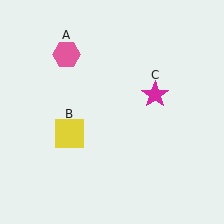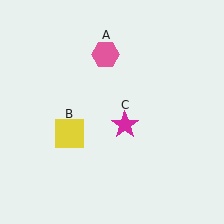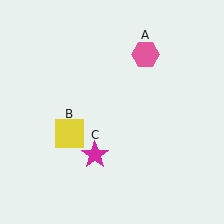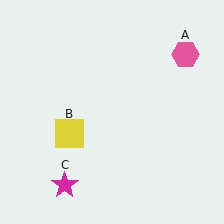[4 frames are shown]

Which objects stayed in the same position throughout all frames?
Yellow square (object B) remained stationary.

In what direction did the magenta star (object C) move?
The magenta star (object C) moved down and to the left.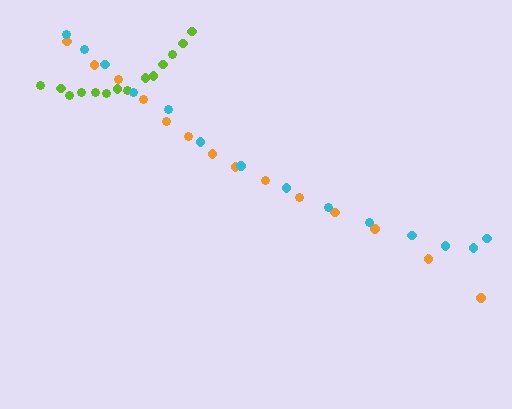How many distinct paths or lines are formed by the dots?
There are 3 distinct paths.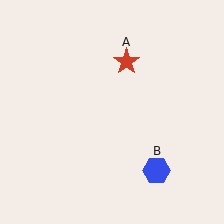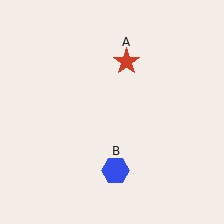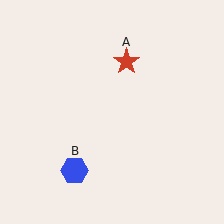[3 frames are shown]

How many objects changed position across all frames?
1 object changed position: blue hexagon (object B).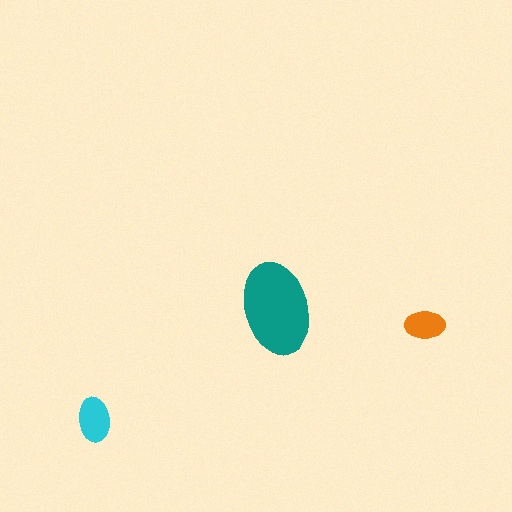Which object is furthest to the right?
The orange ellipse is rightmost.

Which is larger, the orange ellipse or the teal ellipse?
The teal one.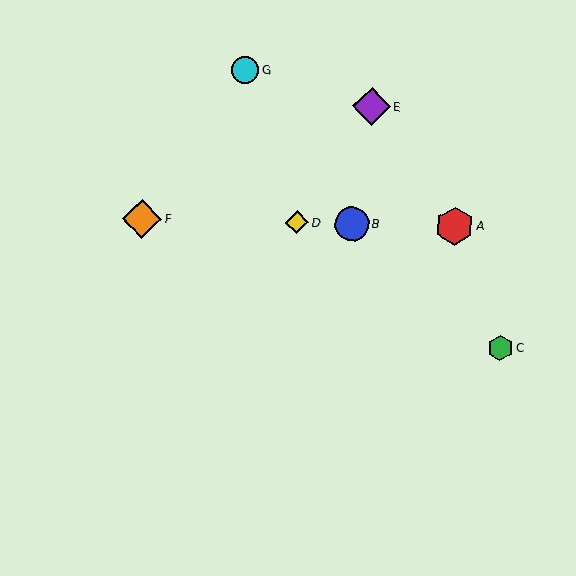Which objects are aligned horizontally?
Objects A, B, D, F are aligned horizontally.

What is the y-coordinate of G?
Object G is at y≈70.